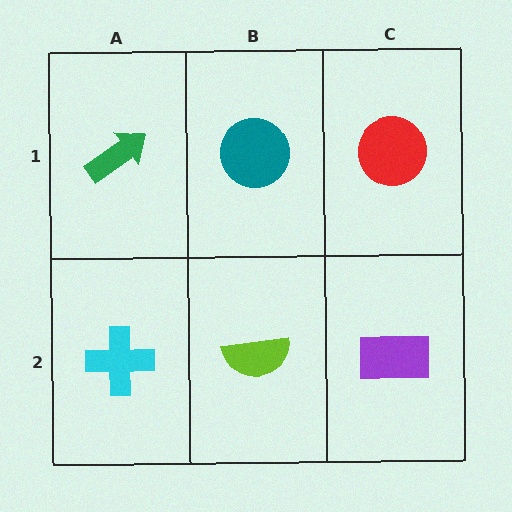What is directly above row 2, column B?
A teal circle.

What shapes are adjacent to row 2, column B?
A teal circle (row 1, column B), a cyan cross (row 2, column A), a purple rectangle (row 2, column C).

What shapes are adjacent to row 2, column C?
A red circle (row 1, column C), a lime semicircle (row 2, column B).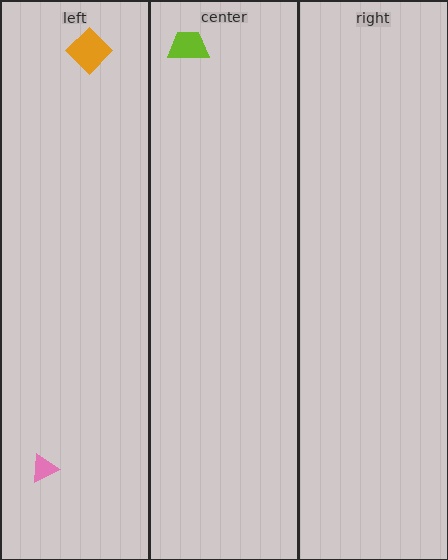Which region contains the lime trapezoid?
The center region.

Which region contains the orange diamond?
The left region.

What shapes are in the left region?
The pink triangle, the orange diamond.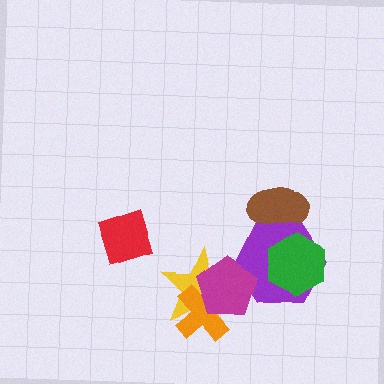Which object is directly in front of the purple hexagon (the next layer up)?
The green hexagon is directly in front of the purple hexagon.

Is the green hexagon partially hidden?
No, no other shape covers it.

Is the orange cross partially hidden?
Yes, it is partially covered by another shape.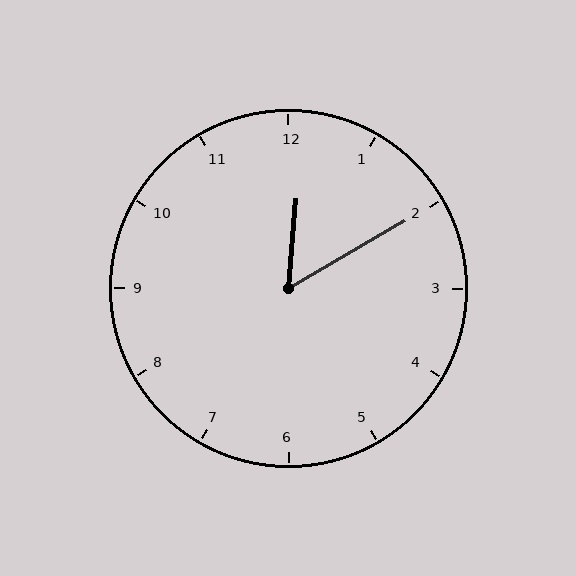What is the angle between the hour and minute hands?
Approximately 55 degrees.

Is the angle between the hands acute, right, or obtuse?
It is acute.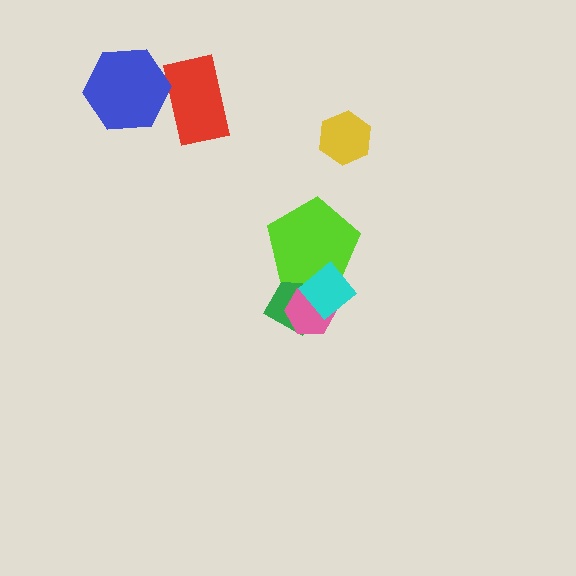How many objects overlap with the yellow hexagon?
0 objects overlap with the yellow hexagon.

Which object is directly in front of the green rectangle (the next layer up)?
The lime pentagon is directly in front of the green rectangle.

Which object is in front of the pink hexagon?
The cyan diamond is in front of the pink hexagon.